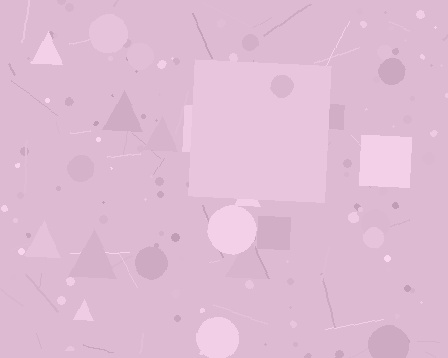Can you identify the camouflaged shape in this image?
The camouflaged shape is a square.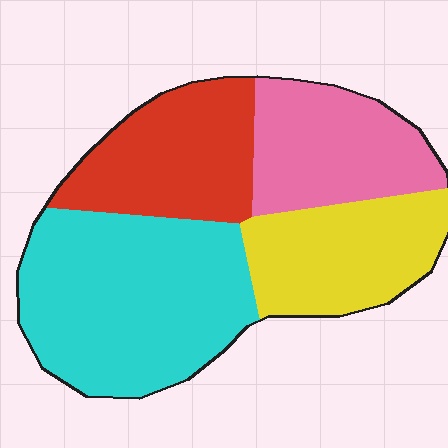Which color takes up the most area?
Cyan, at roughly 40%.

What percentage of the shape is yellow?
Yellow takes up between a sixth and a third of the shape.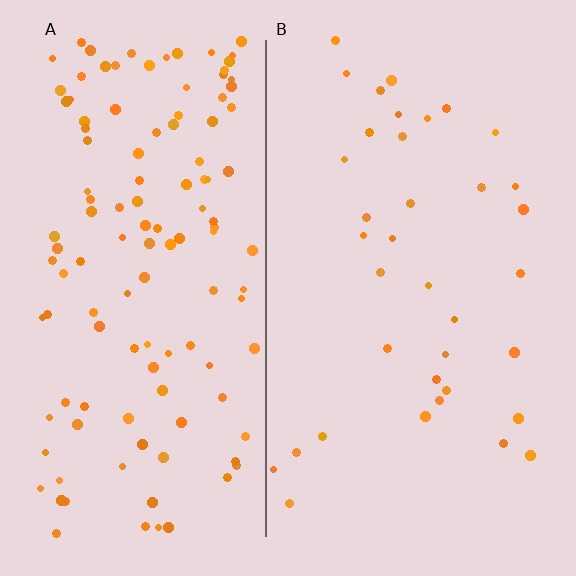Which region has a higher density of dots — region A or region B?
A (the left).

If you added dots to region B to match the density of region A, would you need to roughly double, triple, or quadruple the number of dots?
Approximately triple.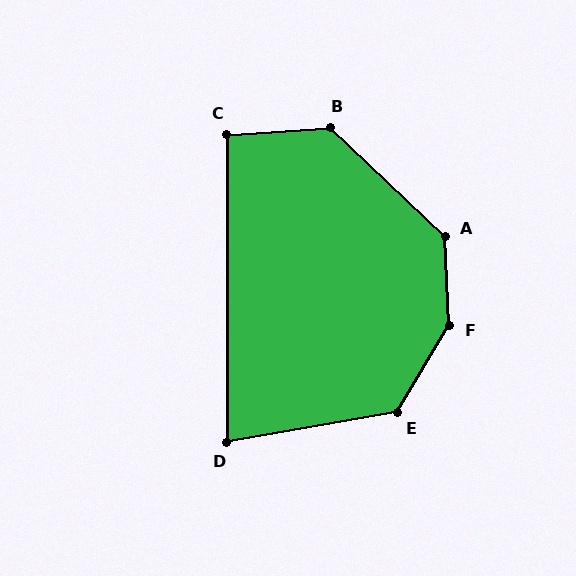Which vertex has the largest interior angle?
F, at approximately 146 degrees.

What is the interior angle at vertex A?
Approximately 136 degrees (obtuse).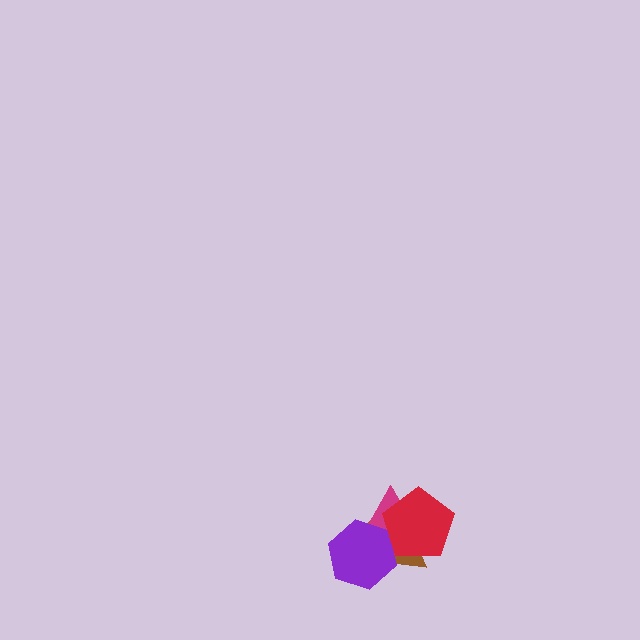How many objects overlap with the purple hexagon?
3 objects overlap with the purple hexagon.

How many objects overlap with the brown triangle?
3 objects overlap with the brown triangle.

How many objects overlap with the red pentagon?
3 objects overlap with the red pentagon.